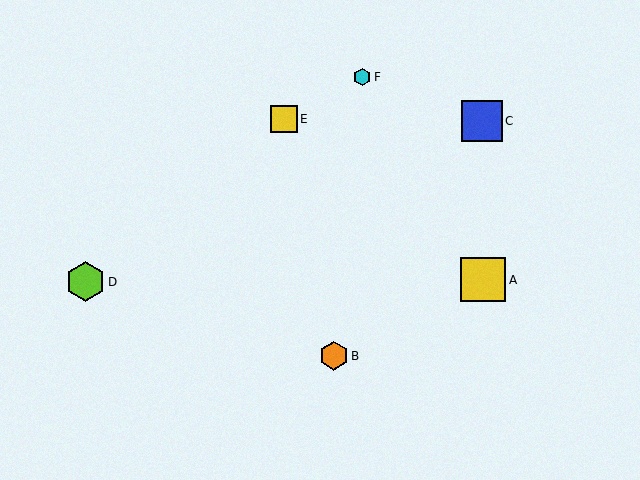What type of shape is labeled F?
Shape F is a cyan hexagon.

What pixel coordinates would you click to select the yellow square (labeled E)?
Click at (284, 119) to select the yellow square E.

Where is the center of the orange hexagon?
The center of the orange hexagon is at (334, 356).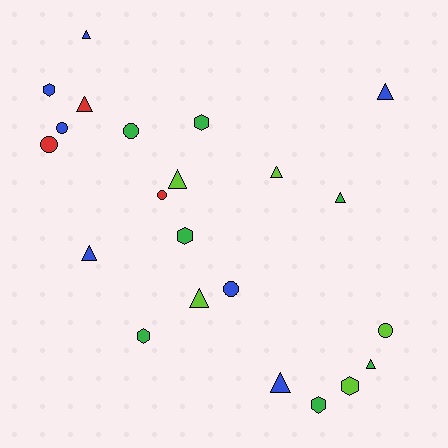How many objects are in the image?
There are 22 objects.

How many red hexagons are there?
There are no red hexagons.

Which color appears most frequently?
Blue, with 7 objects.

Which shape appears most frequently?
Triangle, with 10 objects.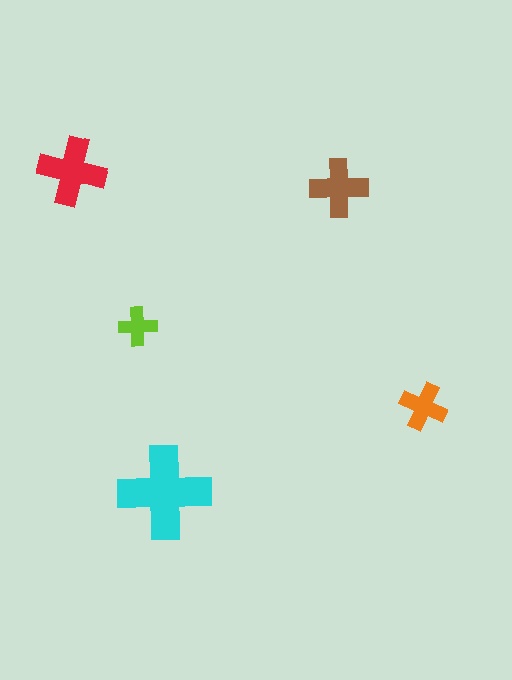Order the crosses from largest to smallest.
the cyan one, the red one, the brown one, the orange one, the lime one.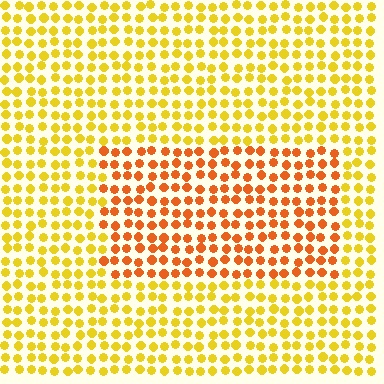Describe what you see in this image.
The image is filled with small yellow elements in a uniform arrangement. A rectangle-shaped region is visible where the elements are tinted to a slightly different hue, forming a subtle color boundary.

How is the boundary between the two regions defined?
The boundary is defined purely by a slight shift in hue (about 33 degrees). Spacing, size, and orientation are identical on both sides.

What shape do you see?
I see a rectangle.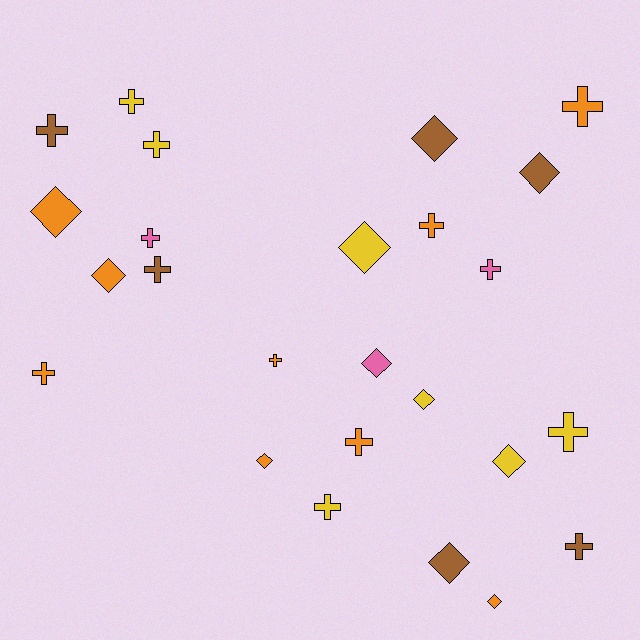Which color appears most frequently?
Orange, with 9 objects.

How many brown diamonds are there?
There are 3 brown diamonds.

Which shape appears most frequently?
Cross, with 14 objects.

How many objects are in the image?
There are 25 objects.